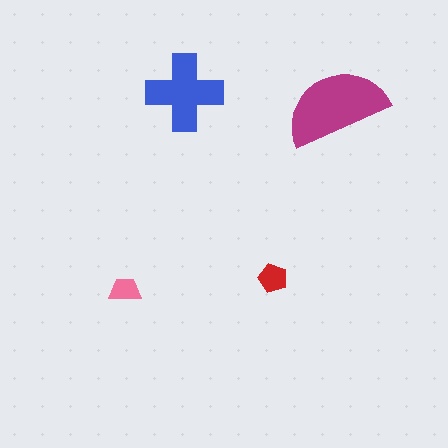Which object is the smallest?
The pink trapezoid.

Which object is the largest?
The magenta semicircle.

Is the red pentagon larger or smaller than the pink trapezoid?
Larger.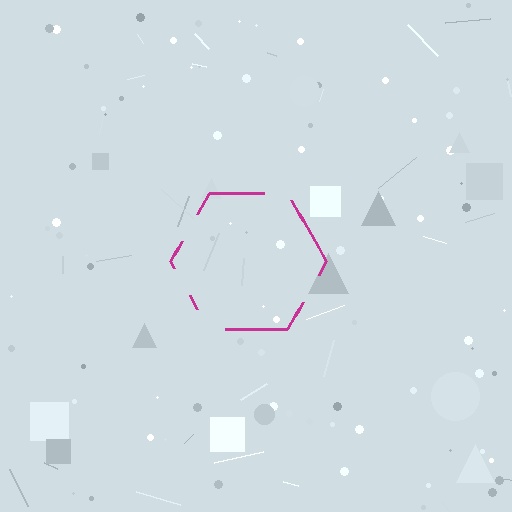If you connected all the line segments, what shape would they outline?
They would outline a hexagon.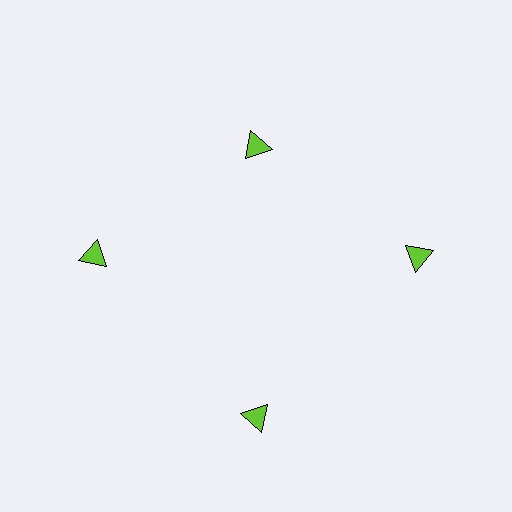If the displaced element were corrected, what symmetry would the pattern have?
It would have 4-fold rotational symmetry — the pattern would map onto itself every 90 degrees.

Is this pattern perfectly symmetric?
No. The 4 lime triangles are arranged in a ring, but one element near the 12 o'clock position is pulled inward toward the center, breaking the 4-fold rotational symmetry.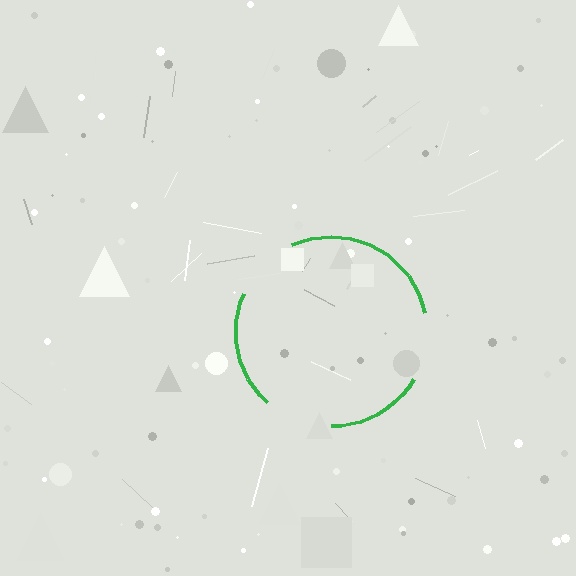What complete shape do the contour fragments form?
The contour fragments form a circle.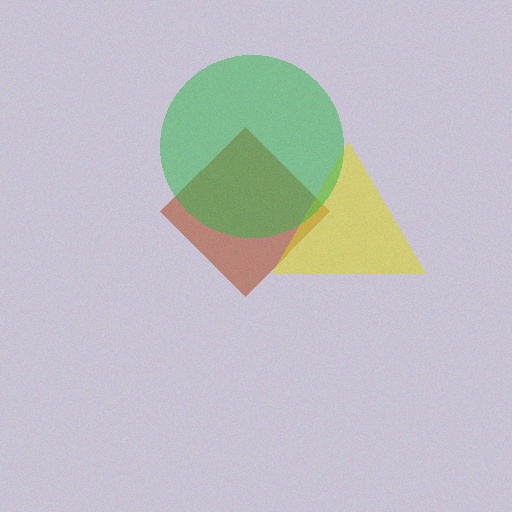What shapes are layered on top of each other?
The layered shapes are: a brown diamond, a yellow triangle, a green circle.